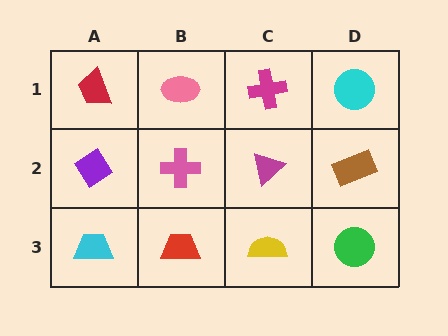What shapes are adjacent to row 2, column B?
A pink ellipse (row 1, column B), a red trapezoid (row 3, column B), a purple diamond (row 2, column A), a magenta triangle (row 2, column C).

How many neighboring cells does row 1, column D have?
2.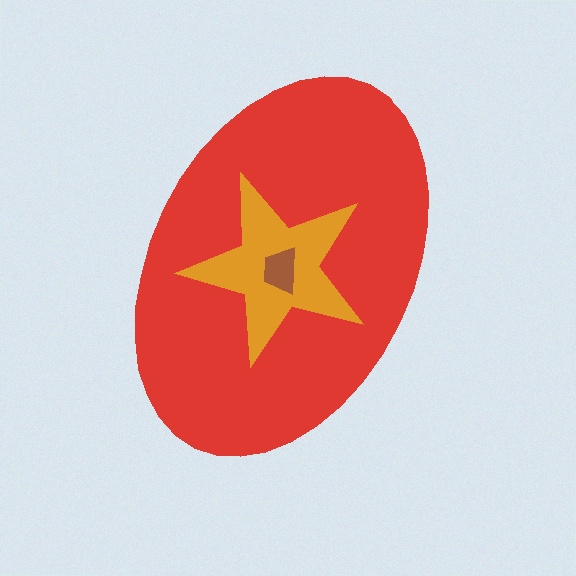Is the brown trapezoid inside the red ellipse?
Yes.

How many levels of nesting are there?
3.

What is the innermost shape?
The brown trapezoid.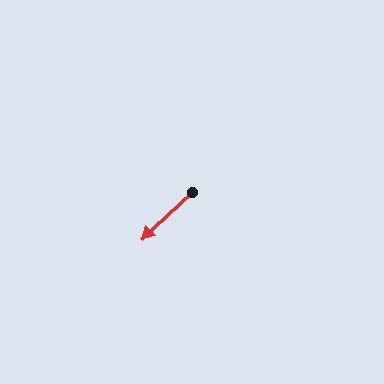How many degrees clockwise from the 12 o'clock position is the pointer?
Approximately 227 degrees.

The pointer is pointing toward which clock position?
Roughly 8 o'clock.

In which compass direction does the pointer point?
Southwest.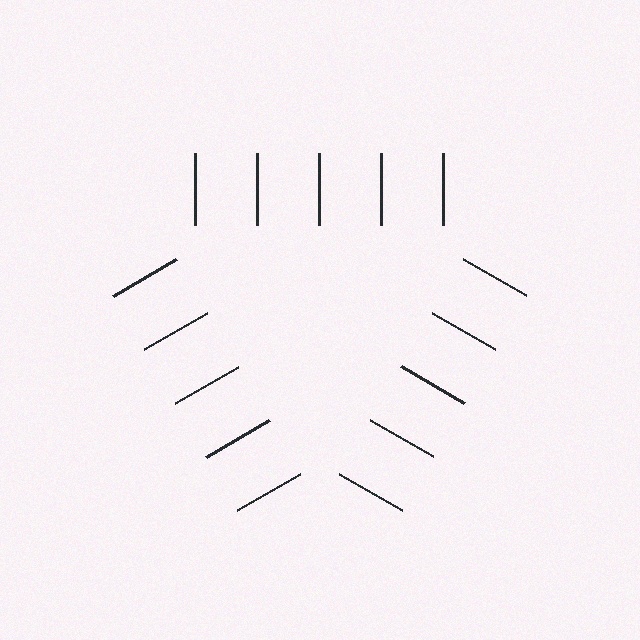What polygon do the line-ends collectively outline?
An illusory triangle — the line segments terminate on its edges but no continuous stroke is drawn.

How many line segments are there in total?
15 — 5 along each of the 3 edges.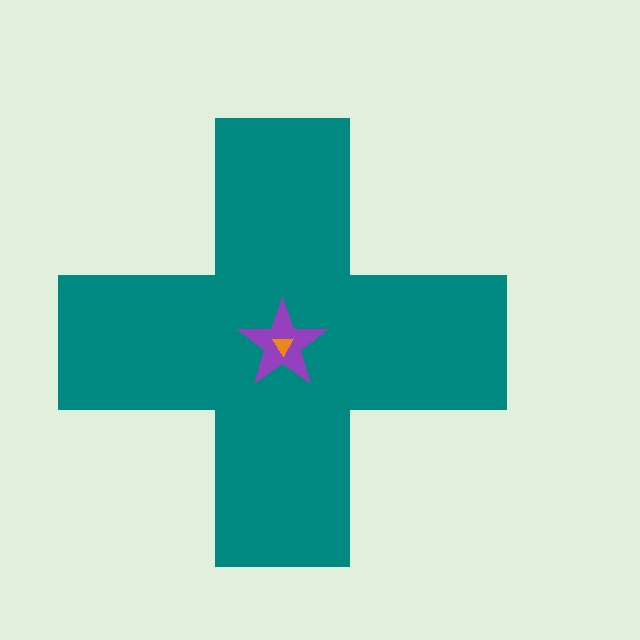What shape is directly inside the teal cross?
The purple star.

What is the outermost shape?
The teal cross.